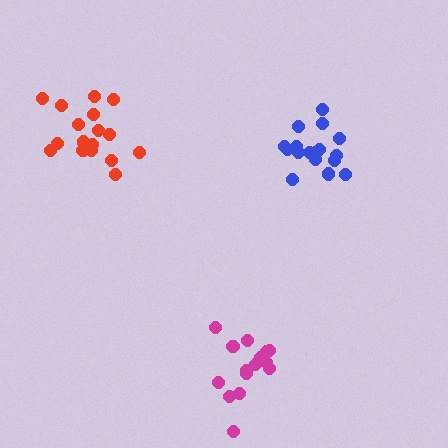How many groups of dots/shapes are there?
There are 3 groups.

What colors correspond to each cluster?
The clusters are colored: magenta, blue, red.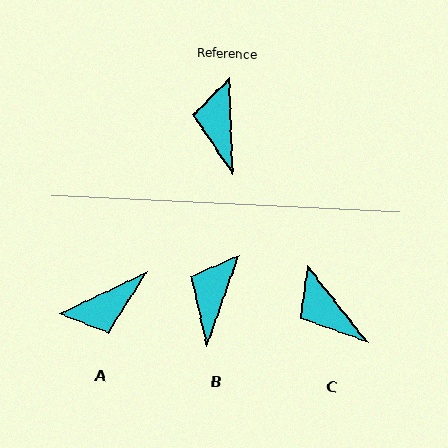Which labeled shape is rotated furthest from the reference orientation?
A, about 114 degrees away.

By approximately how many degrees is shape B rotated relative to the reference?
Approximately 22 degrees clockwise.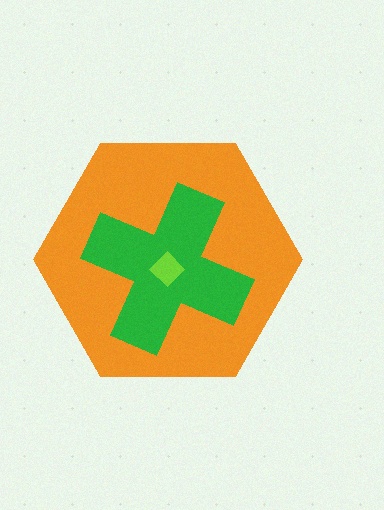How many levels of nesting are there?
3.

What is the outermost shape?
The orange hexagon.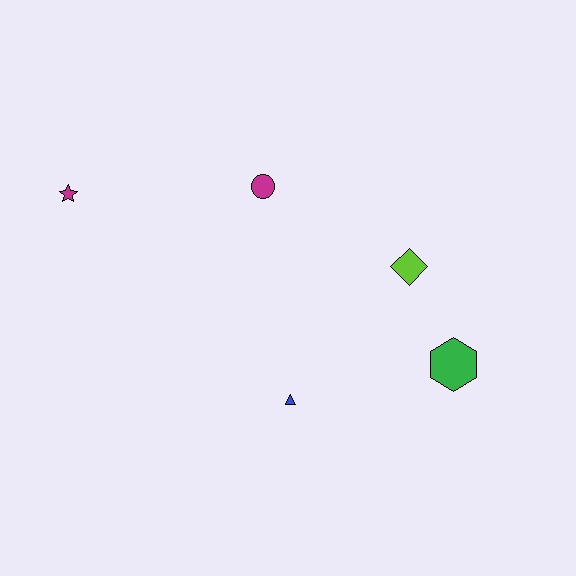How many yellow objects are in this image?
There are no yellow objects.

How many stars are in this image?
There is 1 star.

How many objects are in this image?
There are 5 objects.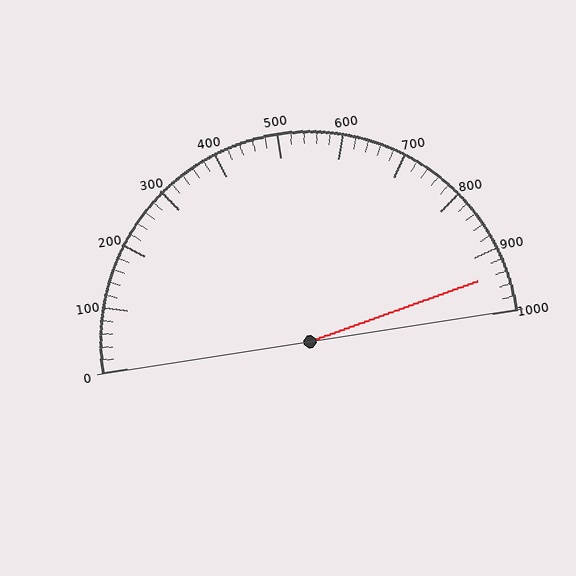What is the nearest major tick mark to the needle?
The nearest major tick mark is 900.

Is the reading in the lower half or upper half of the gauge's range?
The reading is in the upper half of the range (0 to 1000).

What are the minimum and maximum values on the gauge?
The gauge ranges from 0 to 1000.